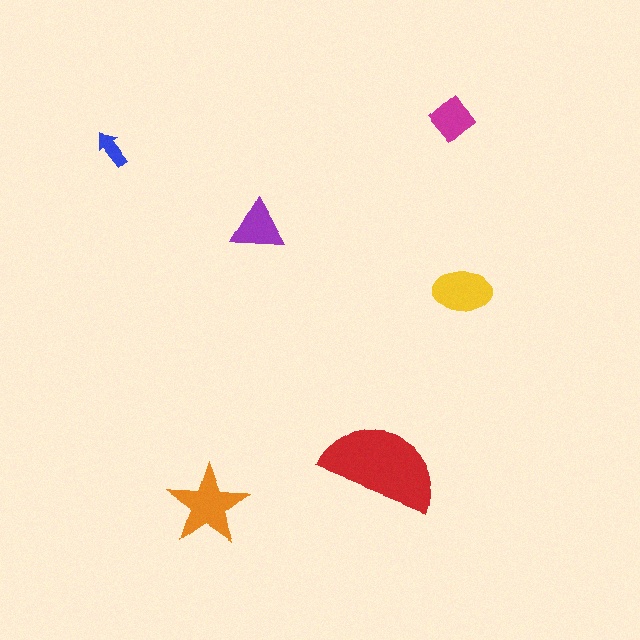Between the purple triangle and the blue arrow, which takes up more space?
The purple triangle.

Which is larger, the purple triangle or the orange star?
The orange star.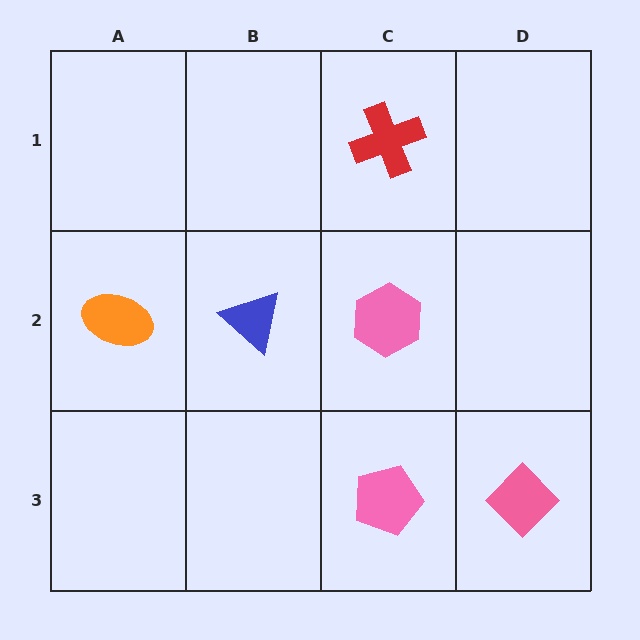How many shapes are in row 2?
3 shapes.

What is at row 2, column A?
An orange ellipse.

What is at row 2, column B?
A blue triangle.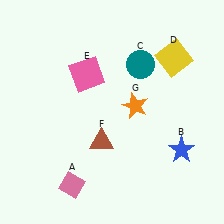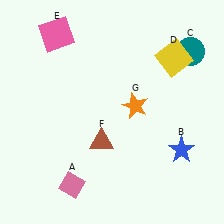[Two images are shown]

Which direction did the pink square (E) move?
The pink square (E) moved up.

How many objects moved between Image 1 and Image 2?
2 objects moved between the two images.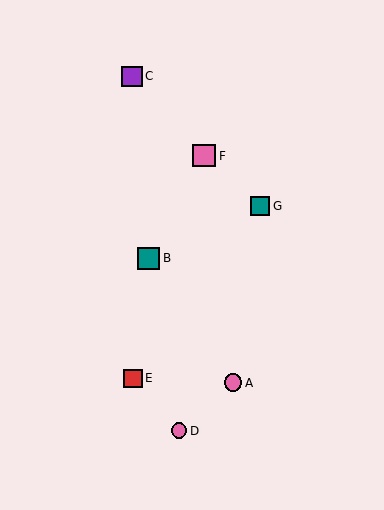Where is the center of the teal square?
The center of the teal square is at (260, 206).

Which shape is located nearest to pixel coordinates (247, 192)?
The teal square (labeled G) at (260, 206) is nearest to that location.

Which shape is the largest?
The pink square (labeled F) is the largest.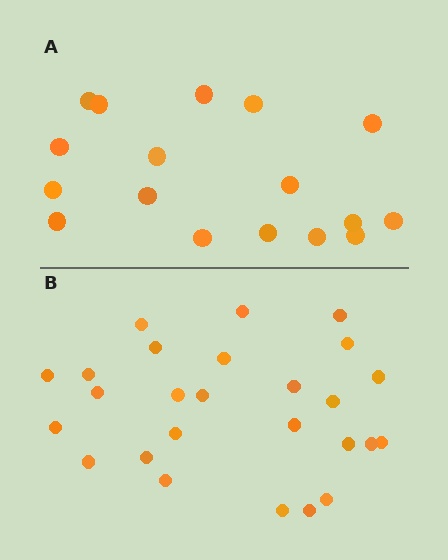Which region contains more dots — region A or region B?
Region B (the bottom region) has more dots.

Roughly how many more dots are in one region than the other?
Region B has roughly 8 or so more dots than region A.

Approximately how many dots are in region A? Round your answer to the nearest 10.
About 20 dots. (The exact count is 17, which rounds to 20.)